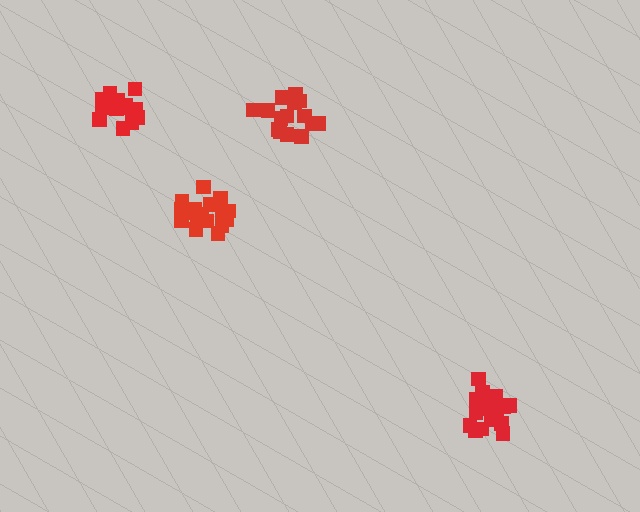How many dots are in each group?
Group 1: 18 dots, Group 2: 19 dots, Group 3: 15 dots, Group 4: 19 dots (71 total).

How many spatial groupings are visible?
There are 4 spatial groupings.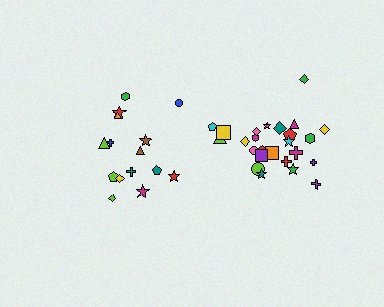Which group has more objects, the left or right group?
The right group.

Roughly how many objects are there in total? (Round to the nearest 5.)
Roughly 40 objects in total.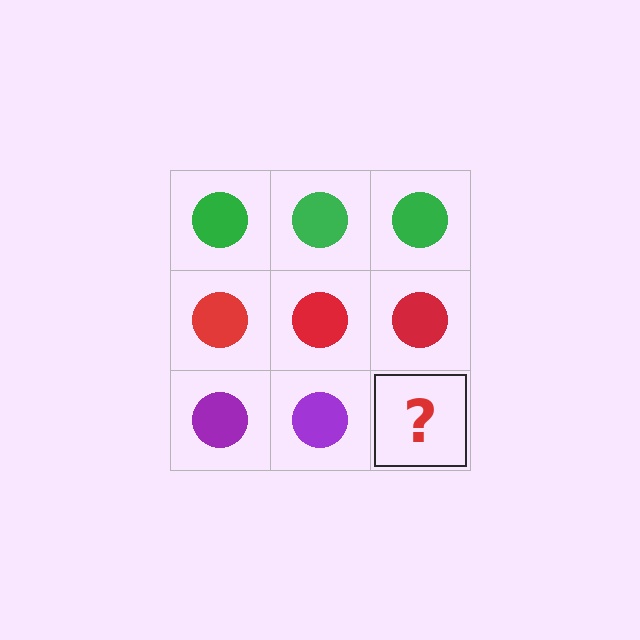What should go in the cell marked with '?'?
The missing cell should contain a purple circle.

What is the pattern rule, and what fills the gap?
The rule is that each row has a consistent color. The gap should be filled with a purple circle.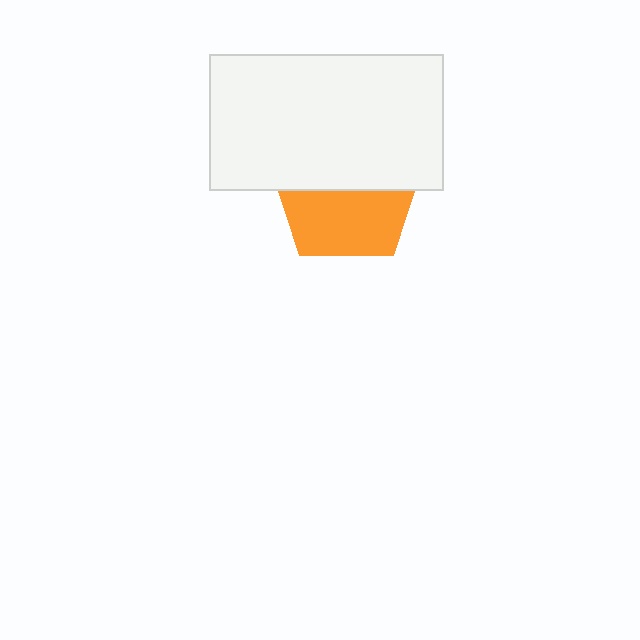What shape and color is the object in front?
The object in front is a white rectangle.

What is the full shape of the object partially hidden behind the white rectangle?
The partially hidden object is an orange pentagon.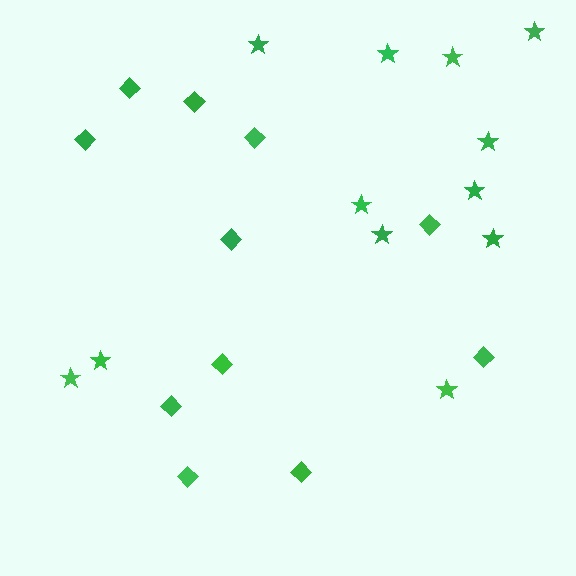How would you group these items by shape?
There are 2 groups: one group of stars (12) and one group of diamonds (11).